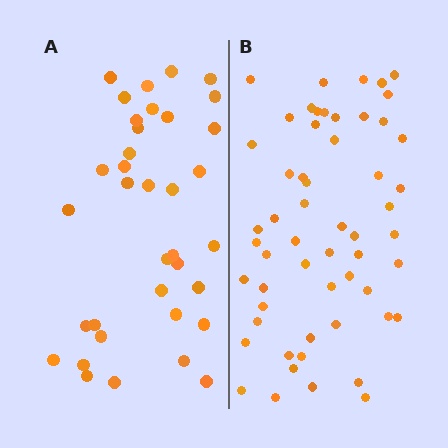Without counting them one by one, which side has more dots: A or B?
Region B (the right region) has more dots.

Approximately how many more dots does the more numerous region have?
Region B has approximately 20 more dots than region A.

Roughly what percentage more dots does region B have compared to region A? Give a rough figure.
About 55% more.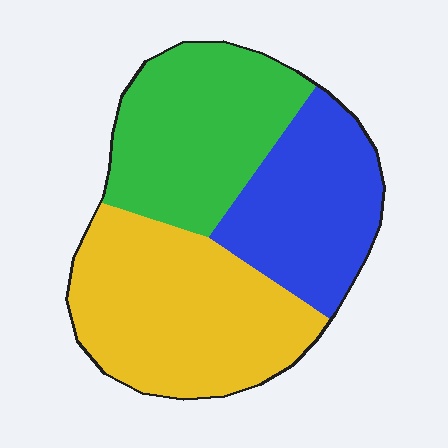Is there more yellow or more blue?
Yellow.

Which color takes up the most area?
Yellow, at roughly 40%.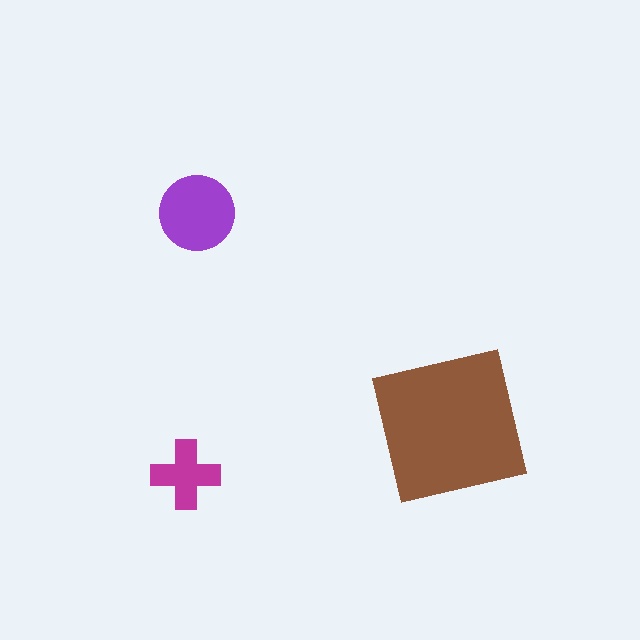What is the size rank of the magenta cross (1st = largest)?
3rd.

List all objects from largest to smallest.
The brown square, the purple circle, the magenta cross.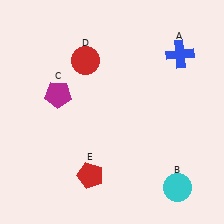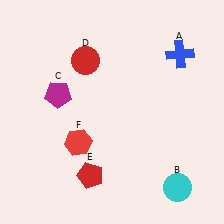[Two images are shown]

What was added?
A red hexagon (F) was added in Image 2.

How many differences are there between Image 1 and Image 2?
There is 1 difference between the two images.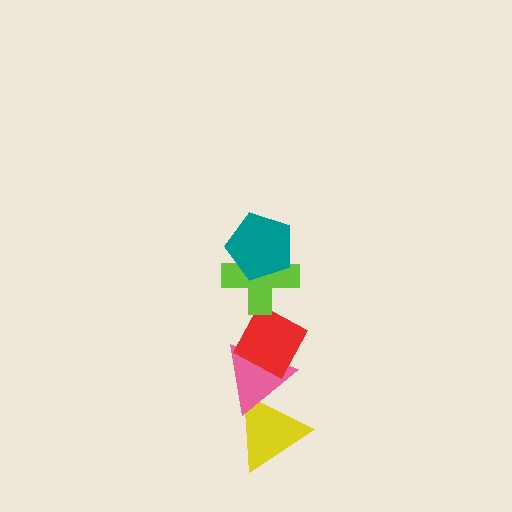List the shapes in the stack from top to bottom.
From top to bottom: the teal pentagon, the lime cross, the red diamond, the pink triangle, the yellow triangle.